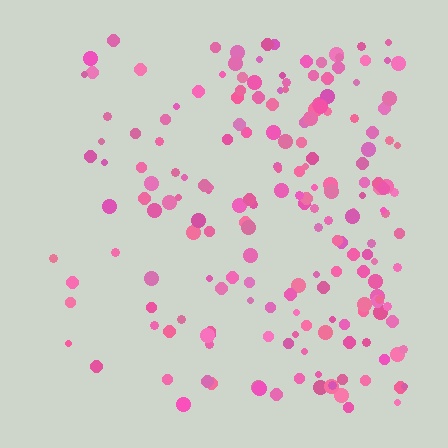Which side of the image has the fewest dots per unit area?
The left.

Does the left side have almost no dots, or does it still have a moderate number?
Still a moderate number, just noticeably fewer than the right.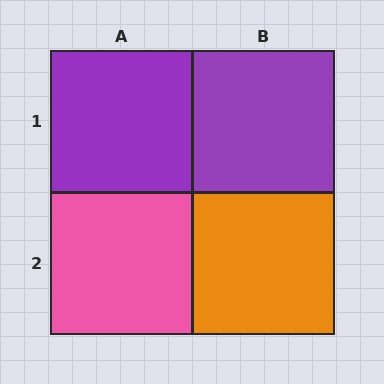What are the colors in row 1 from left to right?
Purple, purple.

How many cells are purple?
2 cells are purple.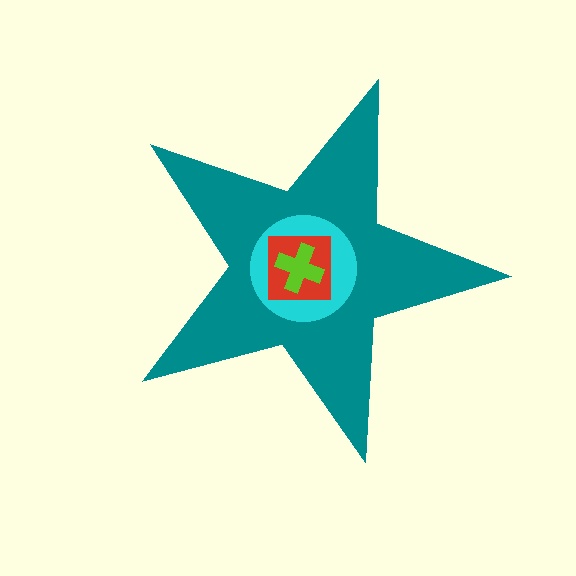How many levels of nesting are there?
4.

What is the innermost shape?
The lime cross.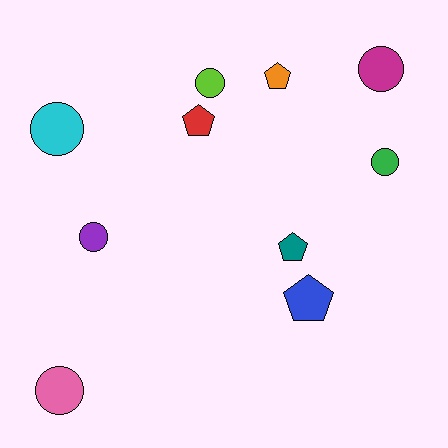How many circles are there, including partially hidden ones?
There are 6 circles.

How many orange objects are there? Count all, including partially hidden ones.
There is 1 orange object.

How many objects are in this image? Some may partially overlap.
There are 10 objects.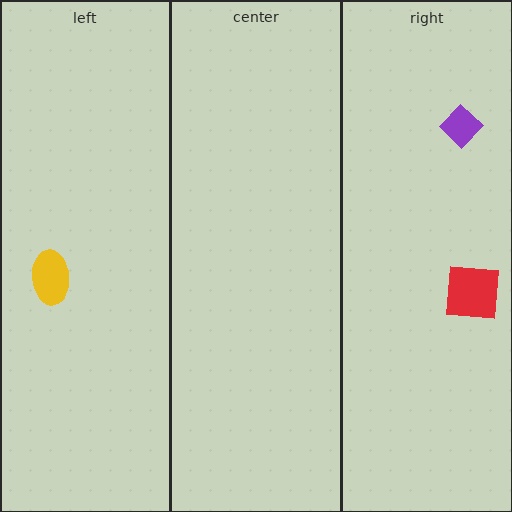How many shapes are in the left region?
1.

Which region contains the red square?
The right region.